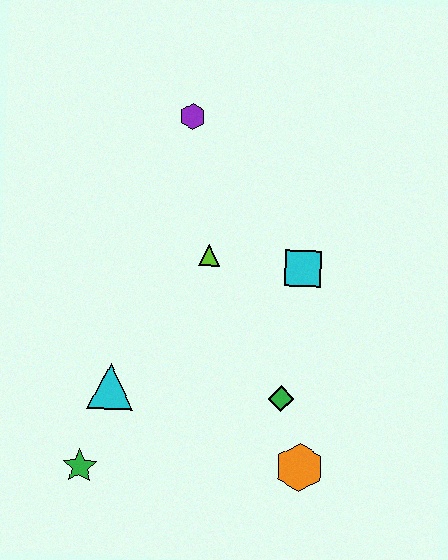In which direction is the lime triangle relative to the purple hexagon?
The lime triangle is below the purple hexagon.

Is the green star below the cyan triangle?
Yes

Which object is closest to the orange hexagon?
The green diamond is closest to the orange hexagon.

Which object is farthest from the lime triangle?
The green star is farthest from the lime triangle.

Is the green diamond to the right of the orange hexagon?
No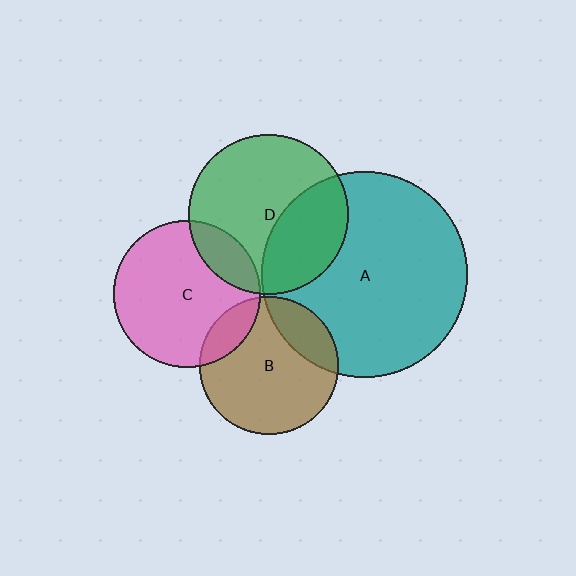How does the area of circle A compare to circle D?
Approximately 1.7 times.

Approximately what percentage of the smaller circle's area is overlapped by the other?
Approximately 35%.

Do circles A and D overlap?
Yes.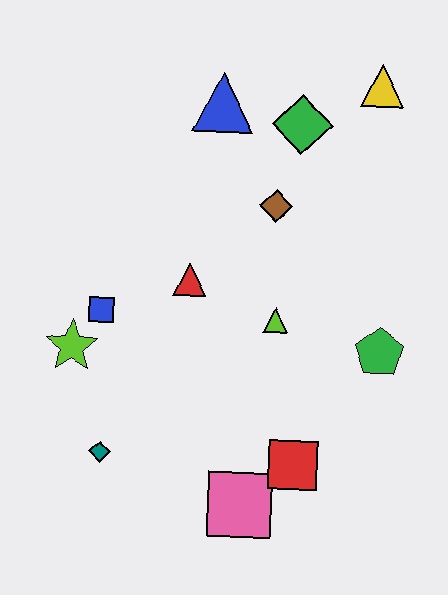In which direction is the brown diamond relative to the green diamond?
The brown diamond is below the green diamond.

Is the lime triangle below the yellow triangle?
Yes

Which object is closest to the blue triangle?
The green diamond is closest to the blue triangle.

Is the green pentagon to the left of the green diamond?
No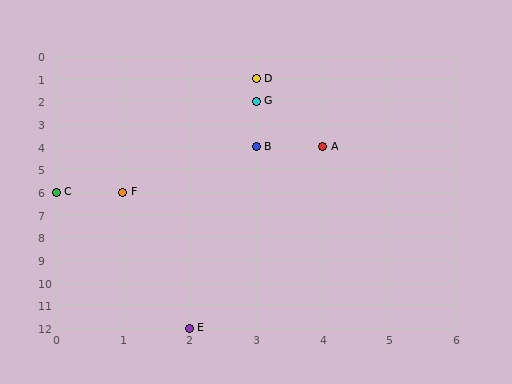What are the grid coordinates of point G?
Point G is at grid coordinates (3, 2).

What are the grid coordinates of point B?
Point B is at grid coordinates (3, 4).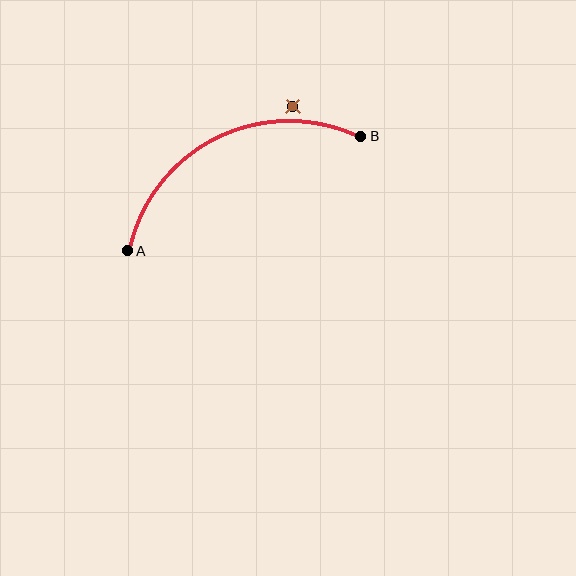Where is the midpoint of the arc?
The arc midpoint is the point on the curve farthest from the straight line joining A and B. It sits above that line.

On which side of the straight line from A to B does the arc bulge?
The arc bulges above the straight line connecting A and B.